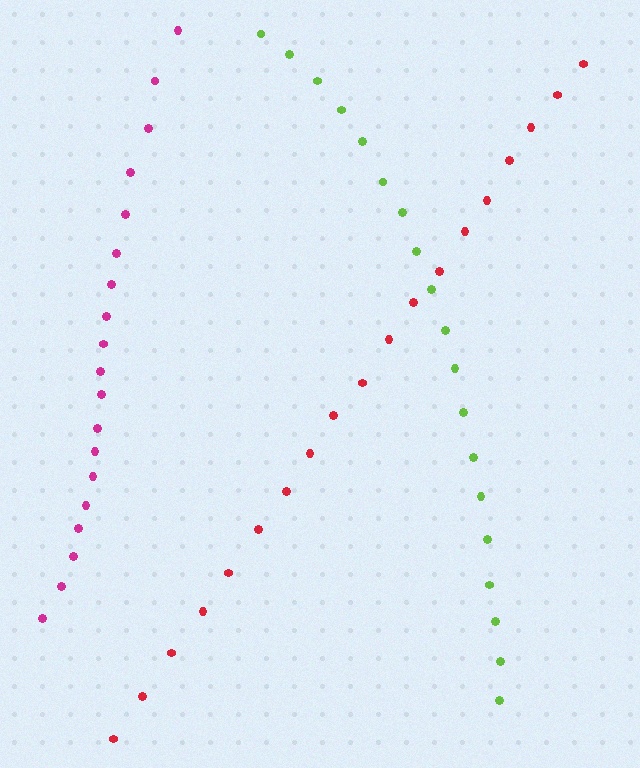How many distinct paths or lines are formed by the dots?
There are 3 distinct paths.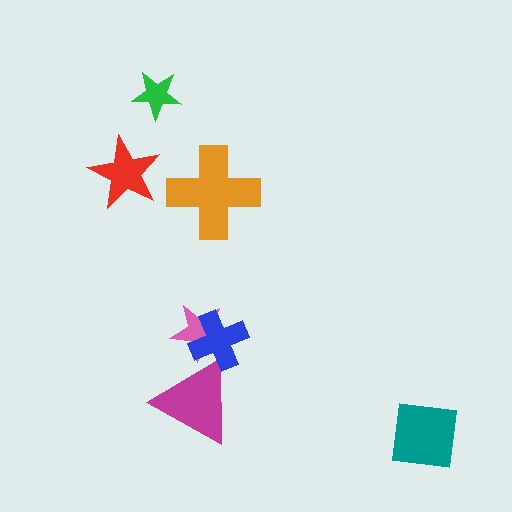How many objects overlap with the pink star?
2 objects overlap with the pink star.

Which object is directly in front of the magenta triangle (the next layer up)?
The pink star is directly in front of the magenta triangle.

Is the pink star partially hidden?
Yes, it is partially covered by another shape.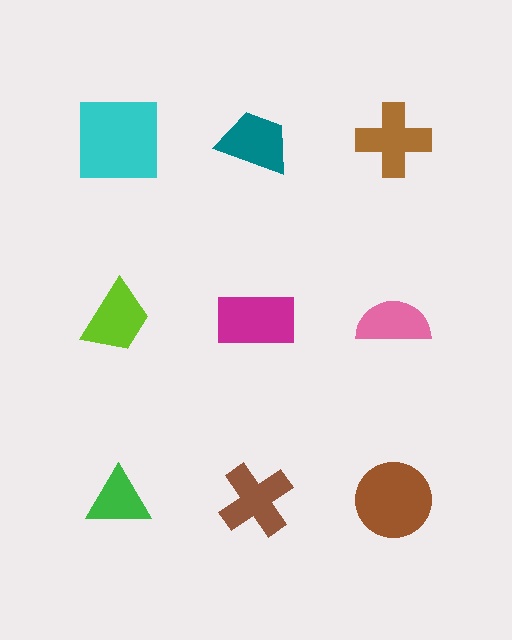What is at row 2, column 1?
A lime trapezoid.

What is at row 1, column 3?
A brown cross.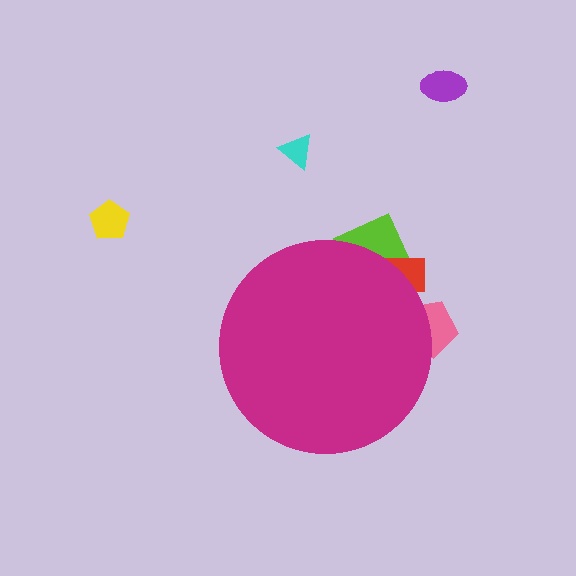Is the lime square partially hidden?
Yes, the lime square is partially hidden behind the magenta circle.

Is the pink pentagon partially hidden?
Yes, the pink pentagon is partially hidden behind the magenta circle.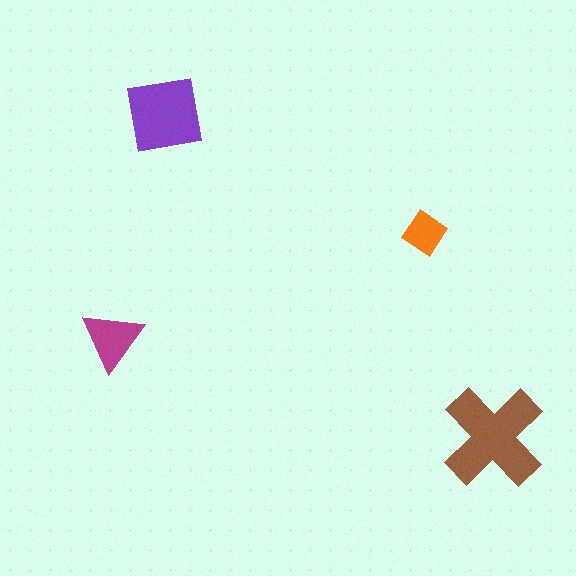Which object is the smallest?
The orange diamond.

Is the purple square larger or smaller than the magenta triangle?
Larger.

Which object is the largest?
The brown cross.